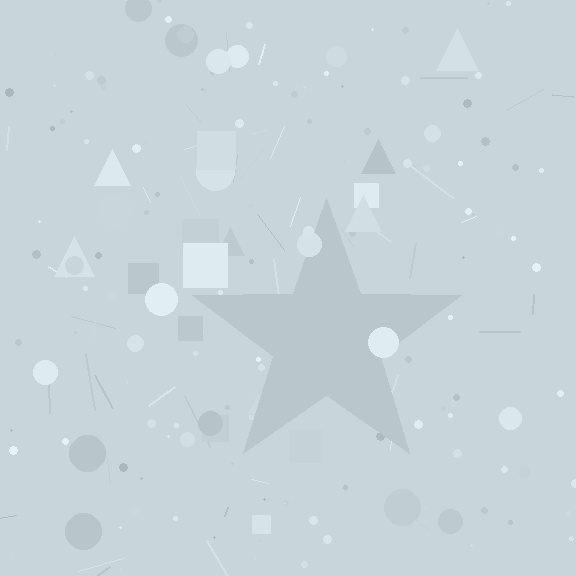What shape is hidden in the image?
A star is hidden in the image.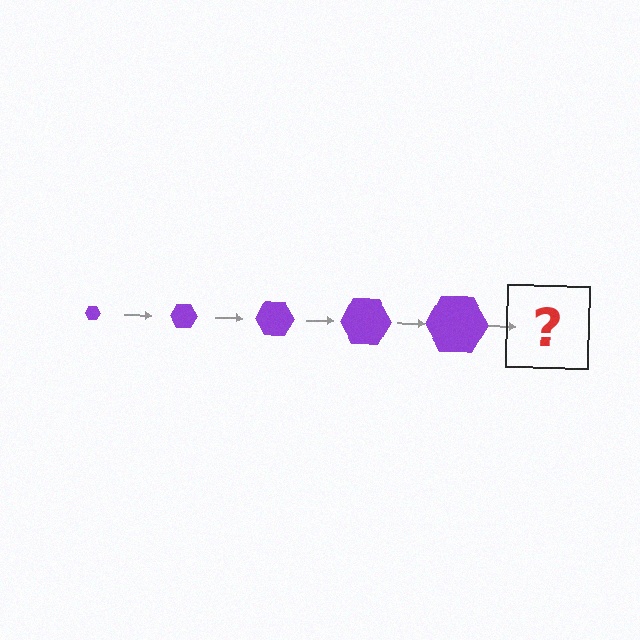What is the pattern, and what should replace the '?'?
The pattern is that the hexagon gets progressively larger each step. The '?' should be a purple hexagon, larger than the previous one.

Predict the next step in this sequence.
The next step is a purple hexagon, larger than the previous one.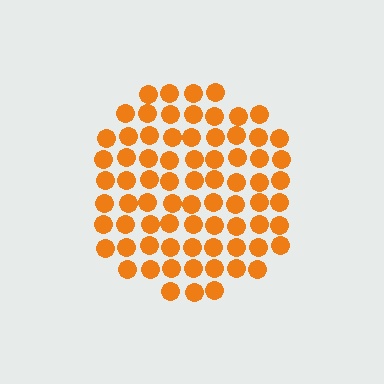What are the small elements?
The small elements are circles.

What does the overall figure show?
The overall figure shows a circle.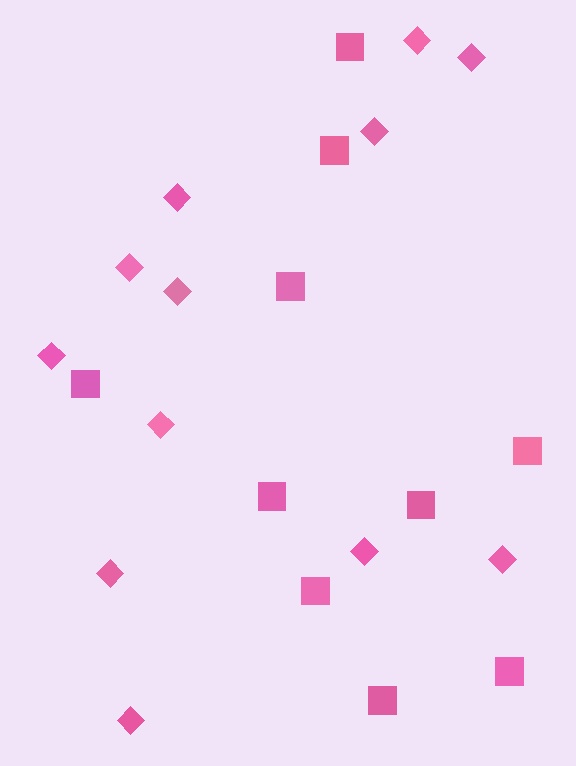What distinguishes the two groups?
There are 2 groups: one group of squares (10) and one group of diamonds (12).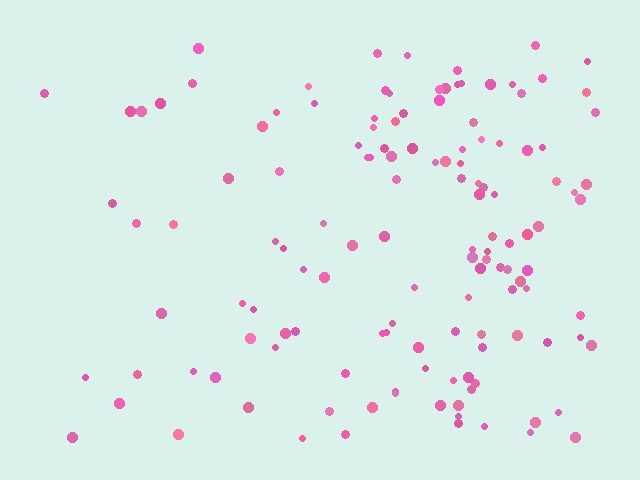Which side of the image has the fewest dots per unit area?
The left.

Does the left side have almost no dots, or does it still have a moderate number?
Still a moderate number, just noticeably fewer than the right.